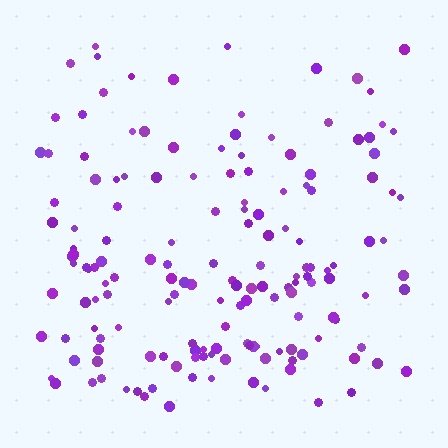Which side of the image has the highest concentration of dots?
The bottom.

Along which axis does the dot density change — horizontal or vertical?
Vertical.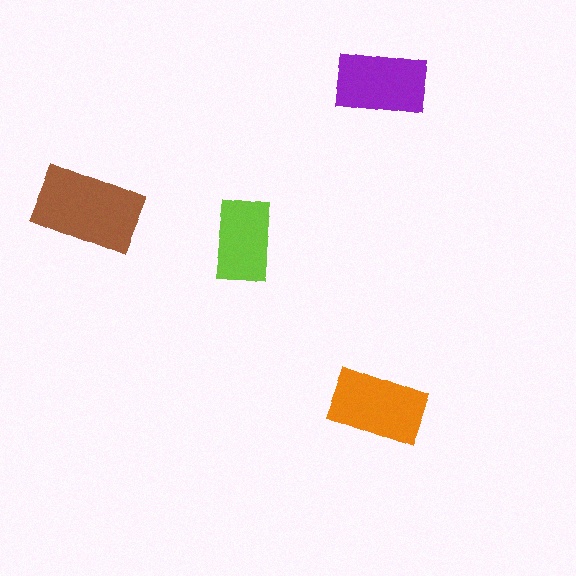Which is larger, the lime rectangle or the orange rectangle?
The orange one.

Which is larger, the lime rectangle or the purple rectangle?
The purple one.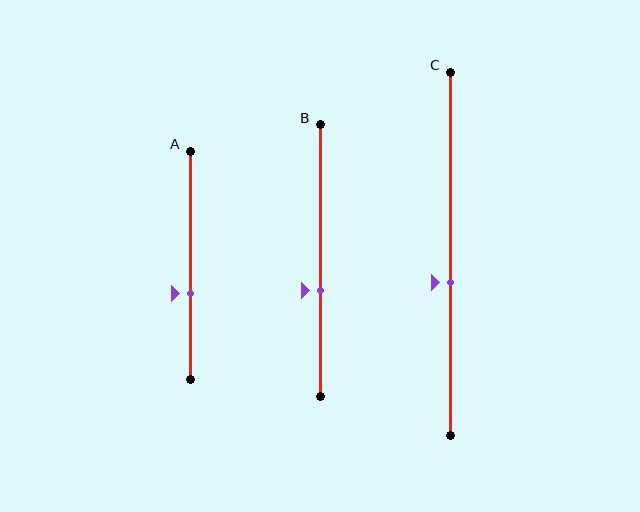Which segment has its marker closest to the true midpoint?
Segment C has its marker closest to the true midpoint.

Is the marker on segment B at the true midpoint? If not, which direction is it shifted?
No, the marker on segment B is shifted downward by about 11% of the segment length.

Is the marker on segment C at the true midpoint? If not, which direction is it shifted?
No, the marker on segment C is shifted downward by about 8% of the segment length.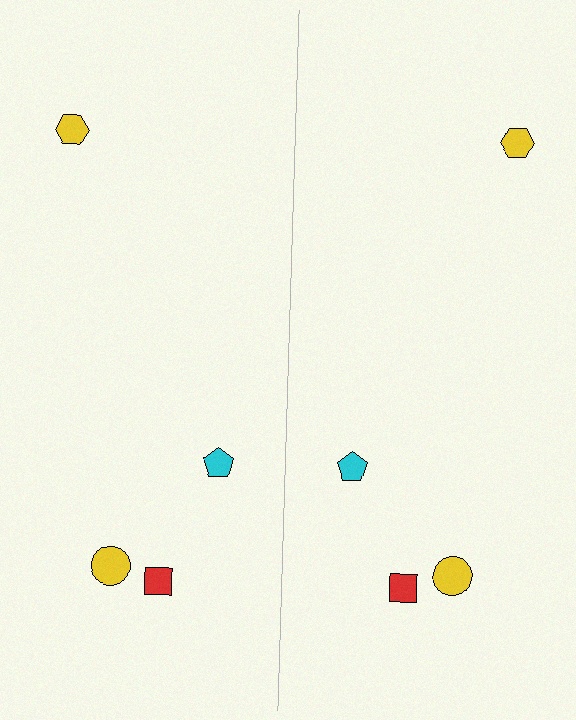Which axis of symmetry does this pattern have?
The pattern has a vertical axis of symmetry running through the center of the image.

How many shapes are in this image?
There are 8 shapes in this image.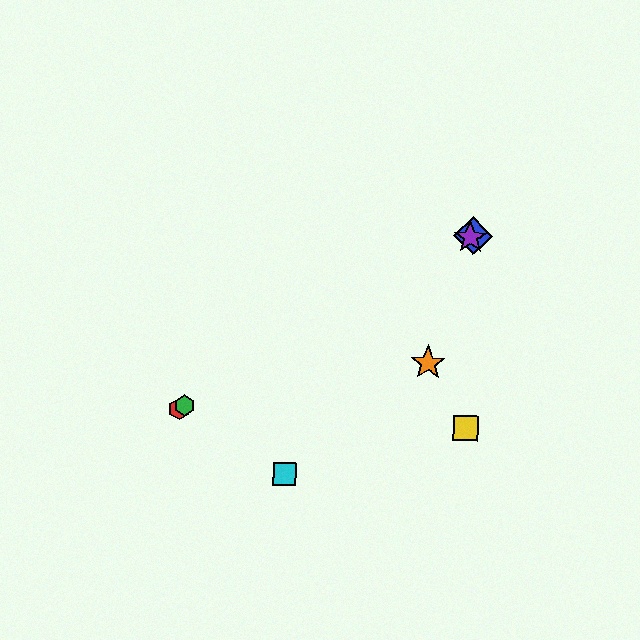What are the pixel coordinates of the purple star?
The purple star is at (470, 238).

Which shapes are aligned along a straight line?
The red hexagon, the blue diamond, the green hexagon, the purple star are aligned along a straight line.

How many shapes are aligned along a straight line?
4 shapes (the red hexagon, the blue diamond, the green hexagon, the purple star) are aligned along a straight line.